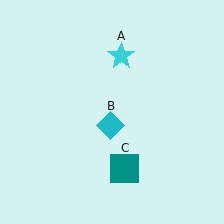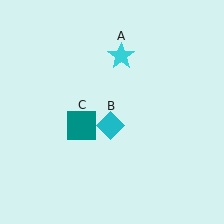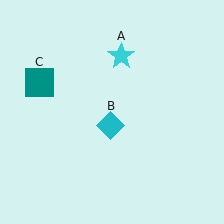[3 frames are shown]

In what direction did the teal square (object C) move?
The teal square (object C) moved up and to the left.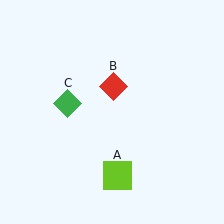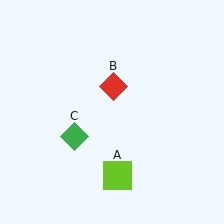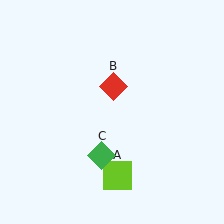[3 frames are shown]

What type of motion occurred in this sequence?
The green diamond (object C) rotated counterclockwise around the center of the scene.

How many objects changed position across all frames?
1 object changed position: green diamond (object C).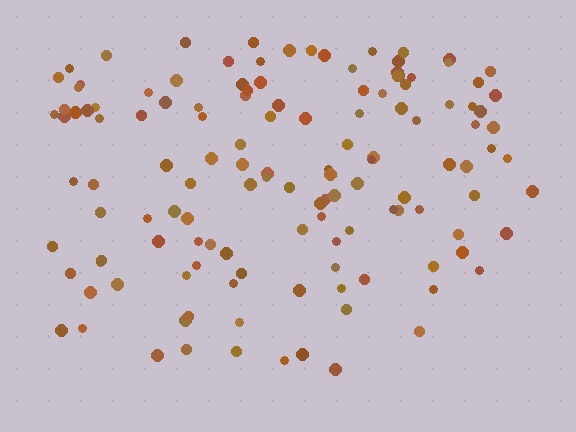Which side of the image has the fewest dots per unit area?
The bottom.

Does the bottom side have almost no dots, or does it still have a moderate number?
Still a moderate number, just noticeably fewer than the top.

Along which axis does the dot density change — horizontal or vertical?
Vertical.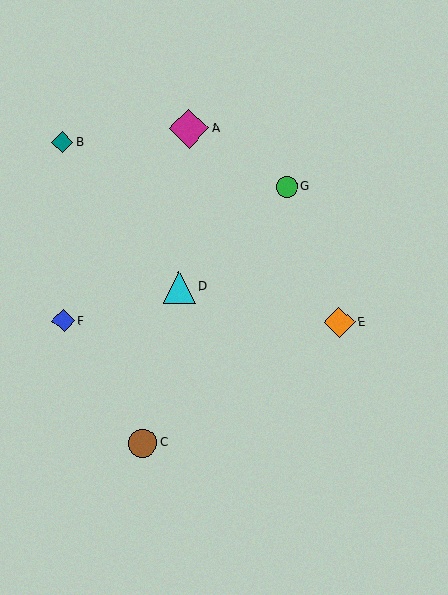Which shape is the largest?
The magenta diamond (labeled A) is the largest.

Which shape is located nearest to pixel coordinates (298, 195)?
The green circle (labeled G) at (286, 187) is nearest to that location.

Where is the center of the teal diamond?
The center of the teal diamond is at (62, 142).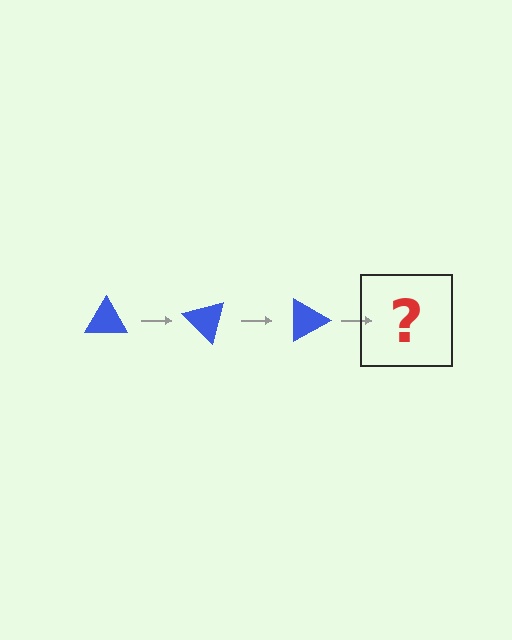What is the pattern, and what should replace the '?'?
The pattern is that the triangle rotates 45 degrees each step. The '?' should be a blue triangle rotated 135 degrees.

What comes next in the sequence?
The next element should be a blue triangle rotated 135 degrees.